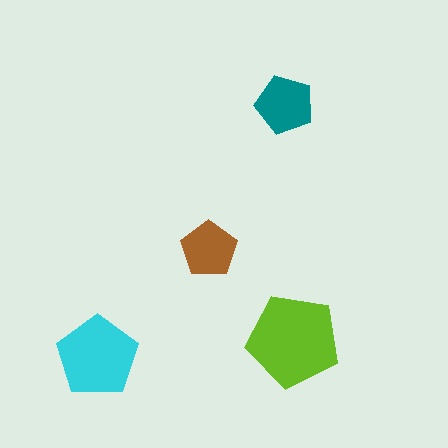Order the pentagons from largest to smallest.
the lime one, the cyan one, the teal one, the brown one.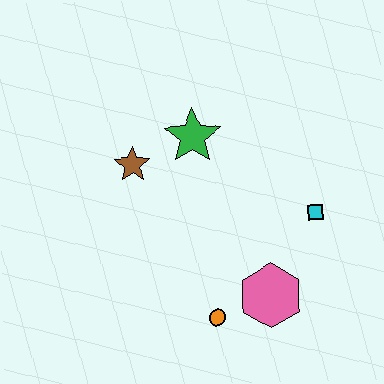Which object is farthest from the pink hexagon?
The brown star is farthest from the pink hexagon.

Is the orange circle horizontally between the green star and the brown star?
No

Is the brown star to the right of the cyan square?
No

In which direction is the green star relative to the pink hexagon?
The green star is above the pink hexagon.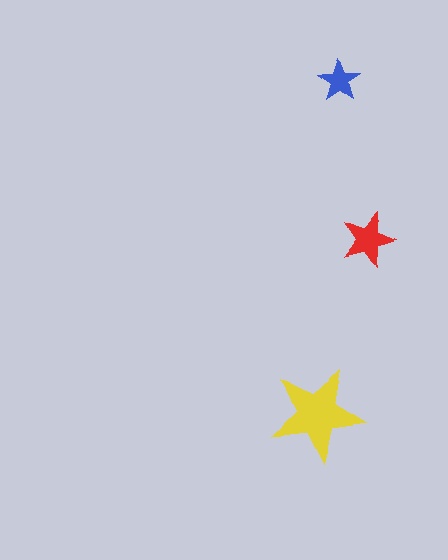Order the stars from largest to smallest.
the yellow one, the red one, the blue one.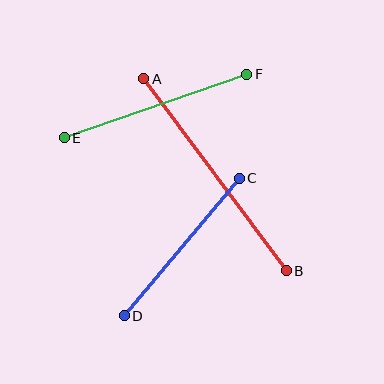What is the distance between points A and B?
The distance is approximately 239 pixels.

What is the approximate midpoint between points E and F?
The midpoint is at approximately (155, 106) pixels.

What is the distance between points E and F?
The distance is approximately 193 pixels.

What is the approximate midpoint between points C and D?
The midpoint is at approximately (182, 247) pixels.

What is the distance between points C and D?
The distance is approximately 179 pixels.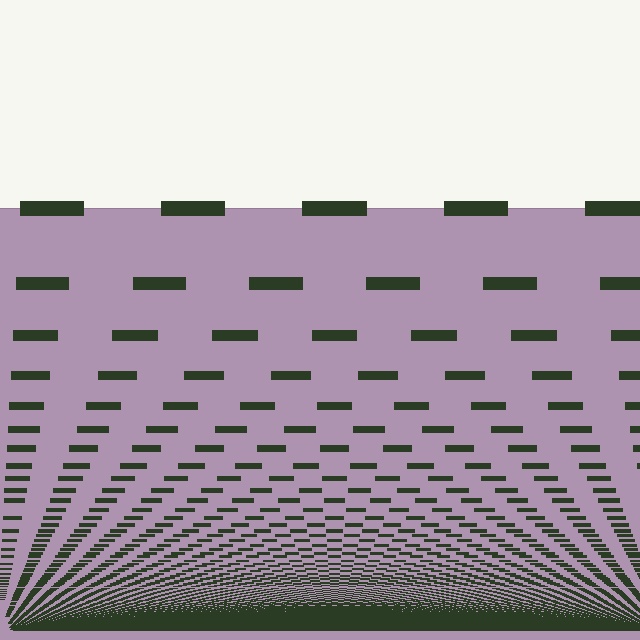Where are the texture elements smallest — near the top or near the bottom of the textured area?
Near the bottom.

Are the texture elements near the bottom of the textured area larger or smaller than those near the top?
Smaller. The gradient is inverted — elements near the bottom are smaller and denser.